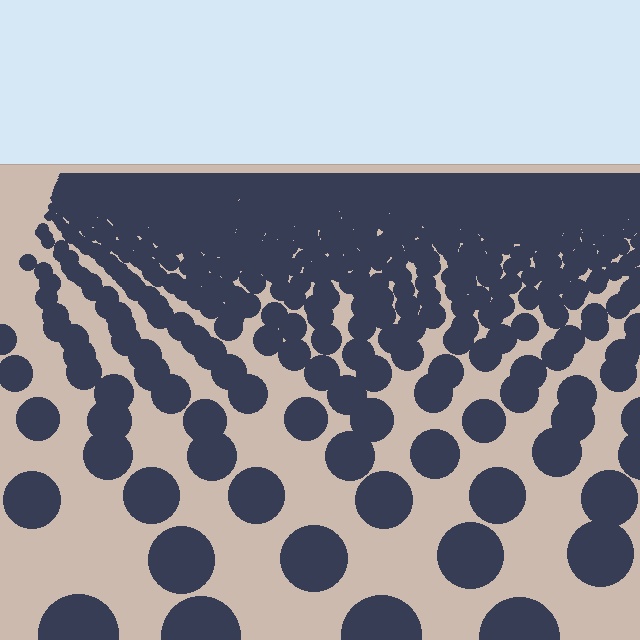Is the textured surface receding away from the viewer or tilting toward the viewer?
The surface is receding away from the viewer. Texture elements get smaller and denser toward the top.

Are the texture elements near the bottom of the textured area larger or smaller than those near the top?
Larger. Near the bottom, elements are closer to the viewer and appear at a bigger on-screen size.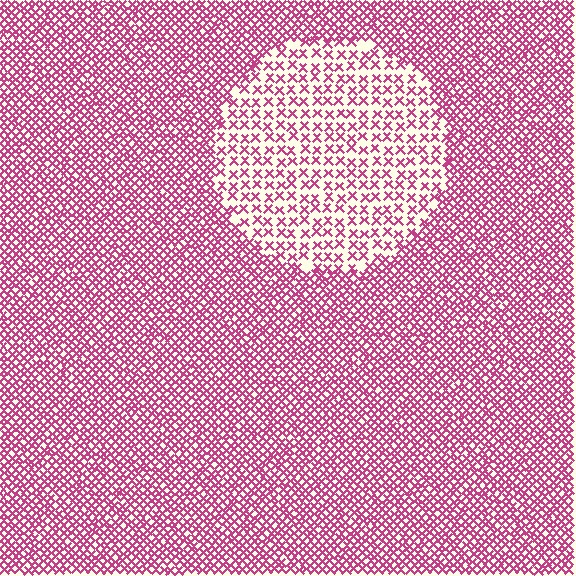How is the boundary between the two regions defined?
The boundary is defined by a change in element density (approximately 2.2x ratio). All elements are the same color, size, and shape.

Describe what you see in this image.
The image contains small magenta elements arranged at two different densities. A circle-shaped region is visible where the elements are less densely packed than the surrounding area.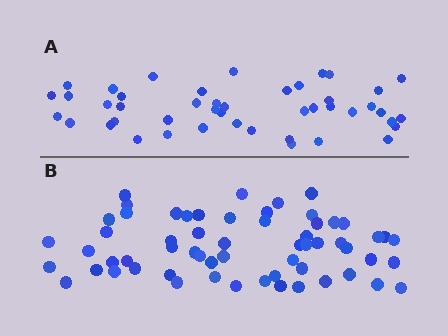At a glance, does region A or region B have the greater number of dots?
Region B (the bottom region) has more dots.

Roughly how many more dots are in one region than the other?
Region B has approximately 15 more dots than region A.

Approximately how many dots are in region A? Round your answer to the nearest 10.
About 40 dots. (The exact count is 45, which rounds to 40.)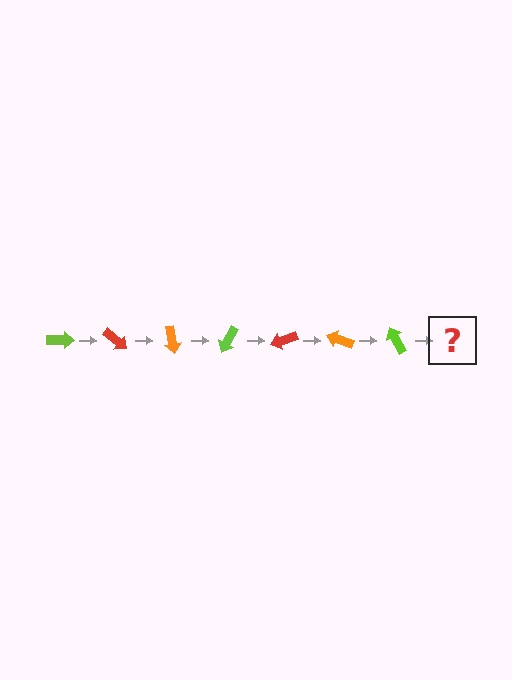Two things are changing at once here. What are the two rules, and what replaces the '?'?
The two rules are that it rotates 40 degrees each step and the color cycles through lime, red, and orange. The '?' should be a red arrow, rotated 280 degrees from the start.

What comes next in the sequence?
The next element should be a red arrow, rotated 280 degrees from the start.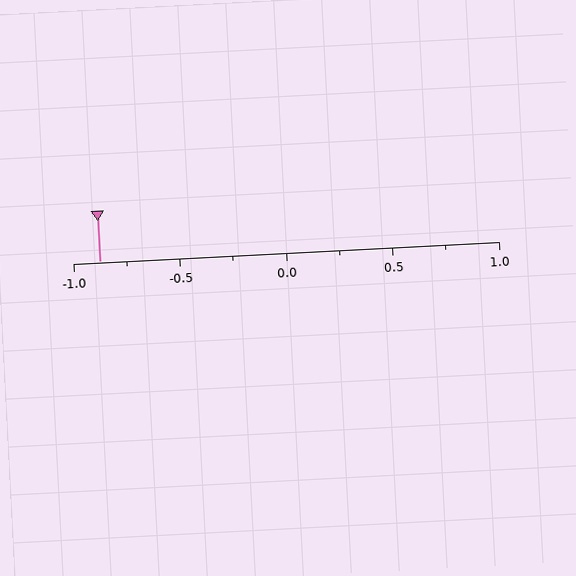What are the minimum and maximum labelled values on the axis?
The axis runs from -1.0 to 1.0.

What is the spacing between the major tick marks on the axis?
The major ticks are spaced 0.5 apart.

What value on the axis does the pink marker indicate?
The marker indicates approximately -0.88.